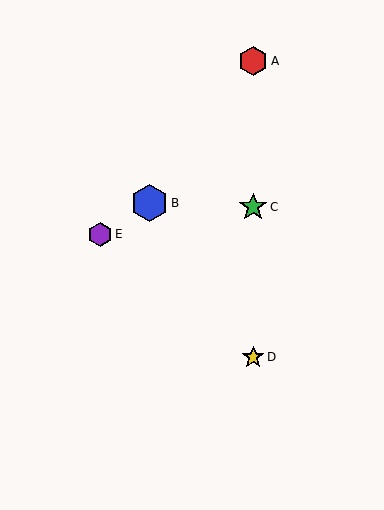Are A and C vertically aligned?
Yes, both are at x≈253.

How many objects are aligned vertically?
3 objects (A, C, D) are aligned vertically.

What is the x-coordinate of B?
Object B is at x≈150.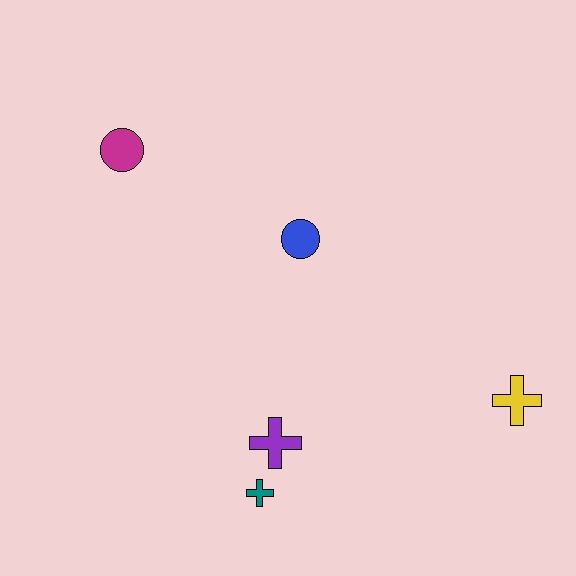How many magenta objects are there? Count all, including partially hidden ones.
There is 1 magenta object.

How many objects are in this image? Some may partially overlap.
There are 5 objects.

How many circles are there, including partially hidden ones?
There are 2 circles.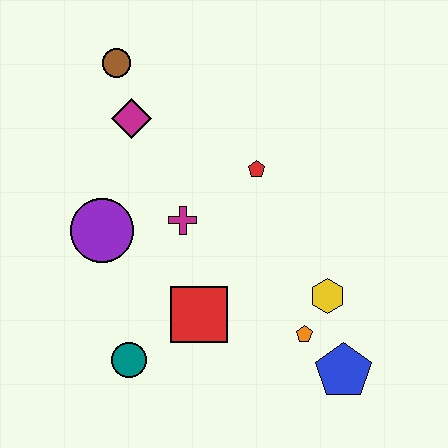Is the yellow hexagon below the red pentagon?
Yes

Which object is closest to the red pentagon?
The magenta cross is closest to the red pentagon.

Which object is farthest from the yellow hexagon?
The brown circle is farthest from the yellow hexagon.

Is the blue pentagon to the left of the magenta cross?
No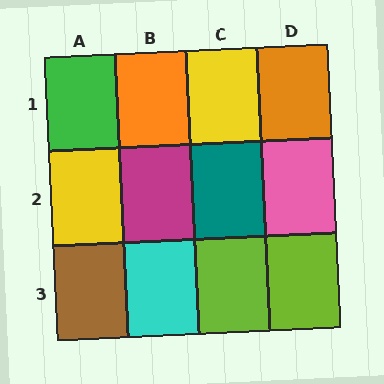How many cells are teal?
1 cell is teal.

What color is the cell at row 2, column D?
Pink.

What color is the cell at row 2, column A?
Yellow.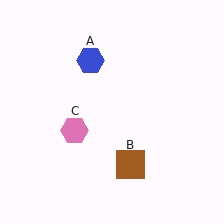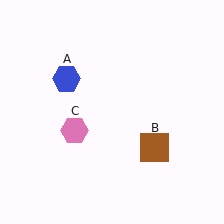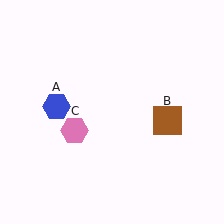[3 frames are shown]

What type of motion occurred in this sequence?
The blue hexagon (object A), brown square (object B) rotated counterclockwise around the center of the scene.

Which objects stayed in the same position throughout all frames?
Pink hexagon (object C) remained stationary.